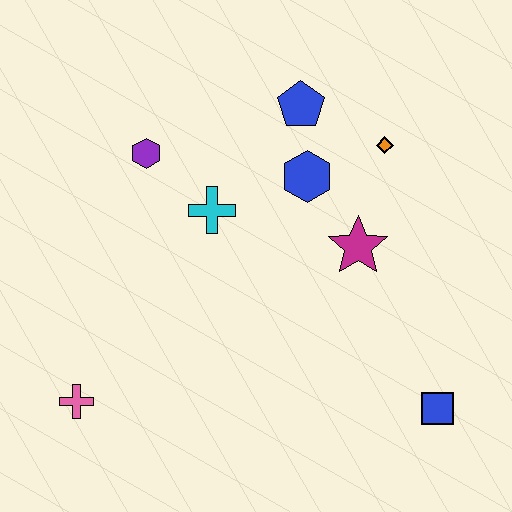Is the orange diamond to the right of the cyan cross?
Yes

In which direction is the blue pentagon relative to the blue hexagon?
The blue pentagon is above the blue hexagon.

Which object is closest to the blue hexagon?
The blue pentagon is closest to the blue hexagon.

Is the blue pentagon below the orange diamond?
No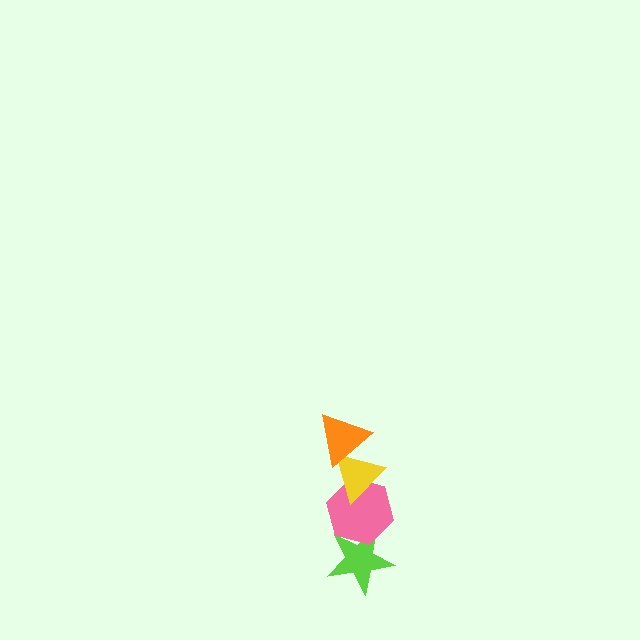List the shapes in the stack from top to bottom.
From top to bottom: the orange triangle, the yellow triangle, the pink hexagon, the lime star.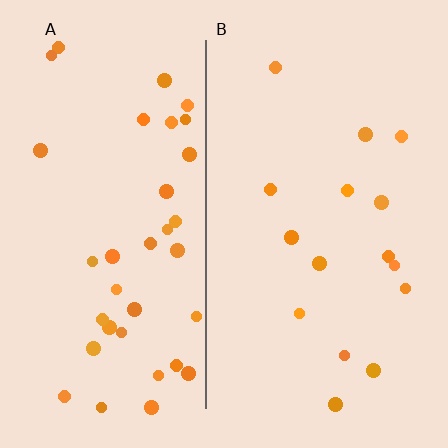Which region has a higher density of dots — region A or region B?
A (the left).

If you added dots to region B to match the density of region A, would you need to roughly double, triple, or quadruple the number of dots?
Approximately double.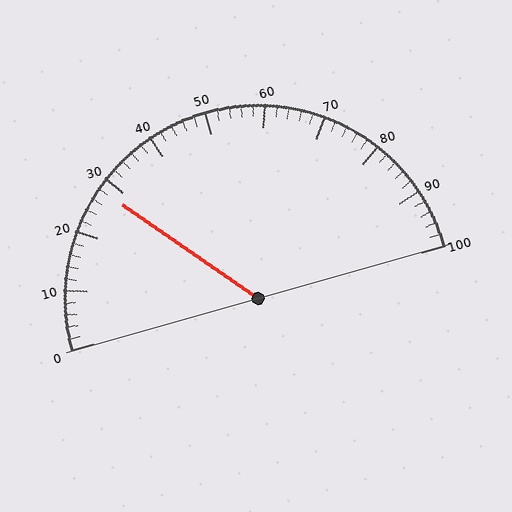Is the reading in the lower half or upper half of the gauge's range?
The reading is in the lower half of the range (0 to 100).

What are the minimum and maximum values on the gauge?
The gauge ranges from 0 to 100.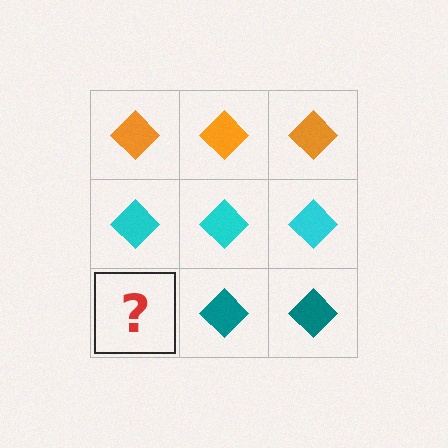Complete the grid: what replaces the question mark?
The question mark should be replaced with a teal diamond.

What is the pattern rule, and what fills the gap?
The rule is that each row has a consistent color. The gap should be filled with a teal diamond.